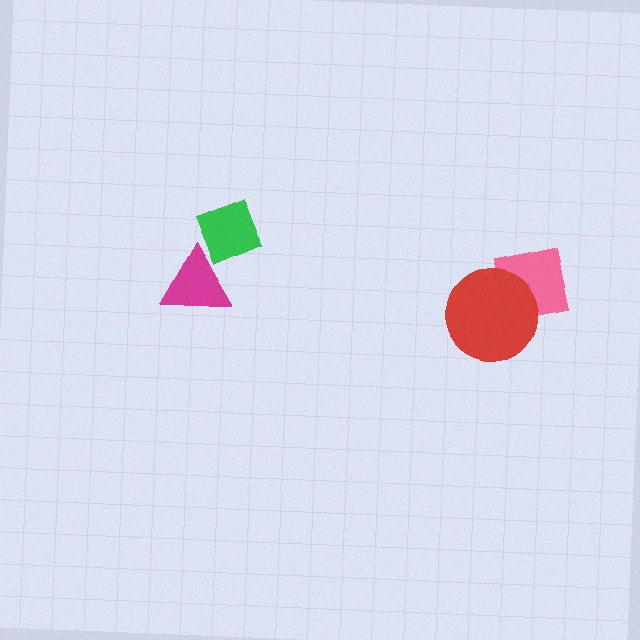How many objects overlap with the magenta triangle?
0 objects overlap with the magenta triangle.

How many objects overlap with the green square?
0 objects overlap with the green square.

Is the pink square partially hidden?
Yes, it is partially covered by another shape.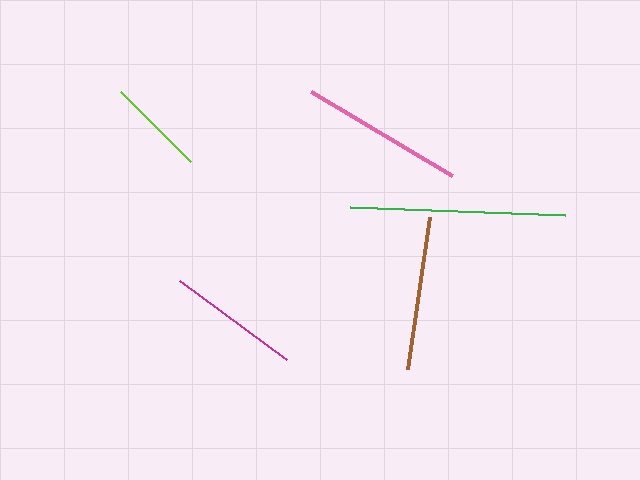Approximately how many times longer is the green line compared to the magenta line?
The green line is approximately 1.6 times the length of the magenta line.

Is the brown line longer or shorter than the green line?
The green line is longer than the brown line.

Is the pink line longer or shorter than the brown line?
The pink line is longer than the brown line.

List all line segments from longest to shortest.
From longest to shortest: green, pink, brown, magenta, lime.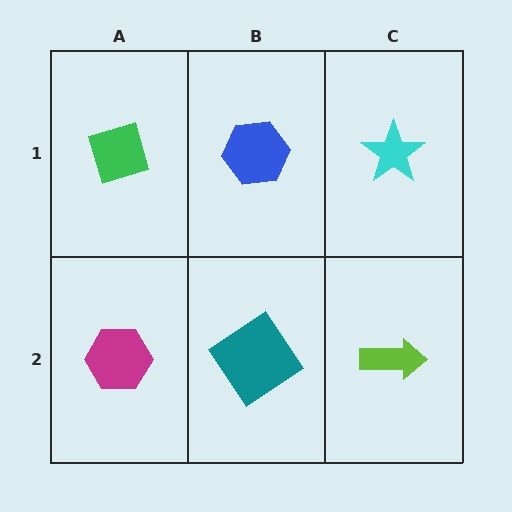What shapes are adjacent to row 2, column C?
A cyan star (row 1, column C), a teal diamond (row 2, column B).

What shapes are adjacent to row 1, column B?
A teal diamond (row 2, column B), a green diamond (row 1, column A), a cyan star (row 1, column C).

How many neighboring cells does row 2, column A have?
2.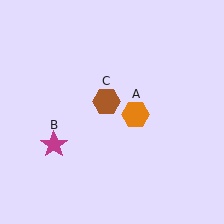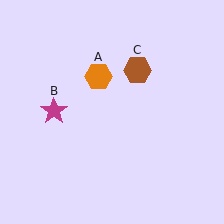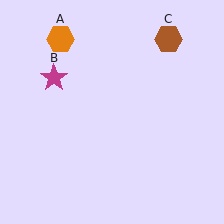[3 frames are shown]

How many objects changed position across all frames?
3 objects changed position: orange hexagon (object A), magenta star (object B), brown hexagon (object C).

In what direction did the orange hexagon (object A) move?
The orange hexagon (object A) moved up and to the left.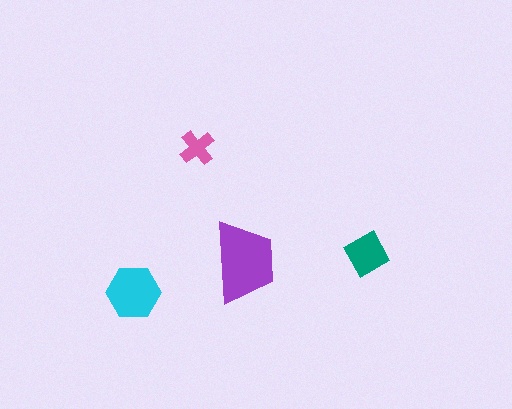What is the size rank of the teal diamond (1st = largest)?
3rd.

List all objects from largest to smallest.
The purple trapezoid, the cyan hexagon, the teal diamond, the pink cross.